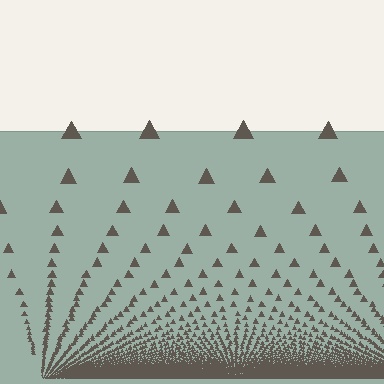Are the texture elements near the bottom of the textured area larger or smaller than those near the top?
Smaller. The gradient is inverted — elements near the bottom are smaller and denser.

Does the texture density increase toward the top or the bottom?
Density increases toward the bottom.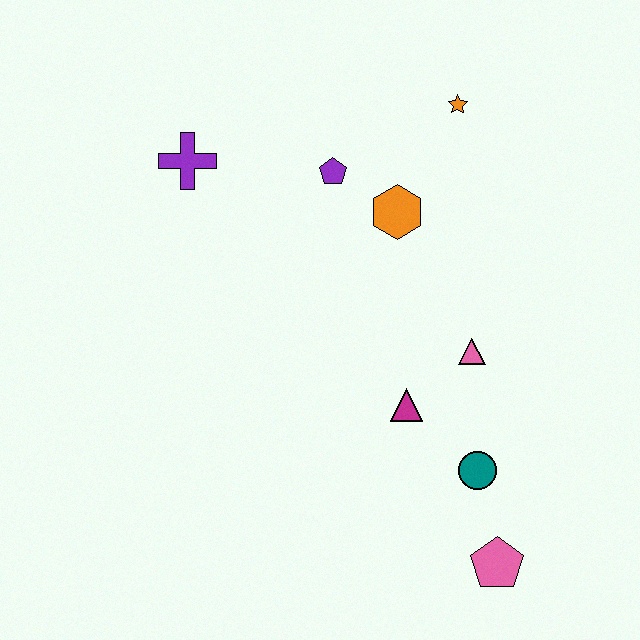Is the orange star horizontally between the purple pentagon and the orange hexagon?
No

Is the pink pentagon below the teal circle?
Yes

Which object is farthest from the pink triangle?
The purple cross is farthest from the pink triangle.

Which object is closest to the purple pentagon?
The orange hexagon is closest to the purple pentagon.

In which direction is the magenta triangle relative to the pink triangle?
The magenta triangle is to the left of the pink triangle.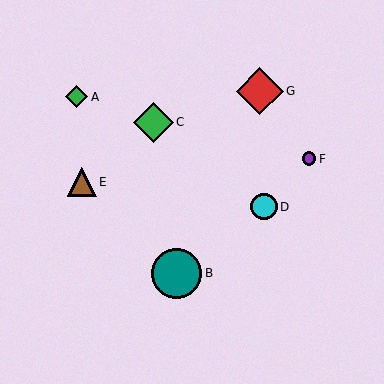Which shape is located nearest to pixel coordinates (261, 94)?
The red diamond (labeled G) at (260, 91) is nearest to that location.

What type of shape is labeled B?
Shape B is a teal circle.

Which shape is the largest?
The teal circle (labeled B) is the largest.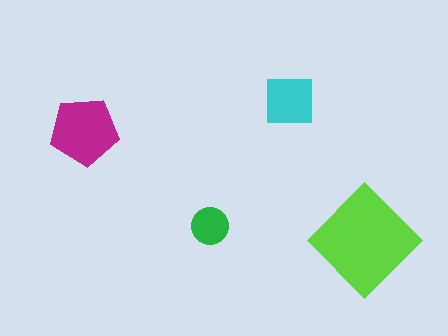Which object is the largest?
The lime diamond.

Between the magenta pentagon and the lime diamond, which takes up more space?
The lime diamond.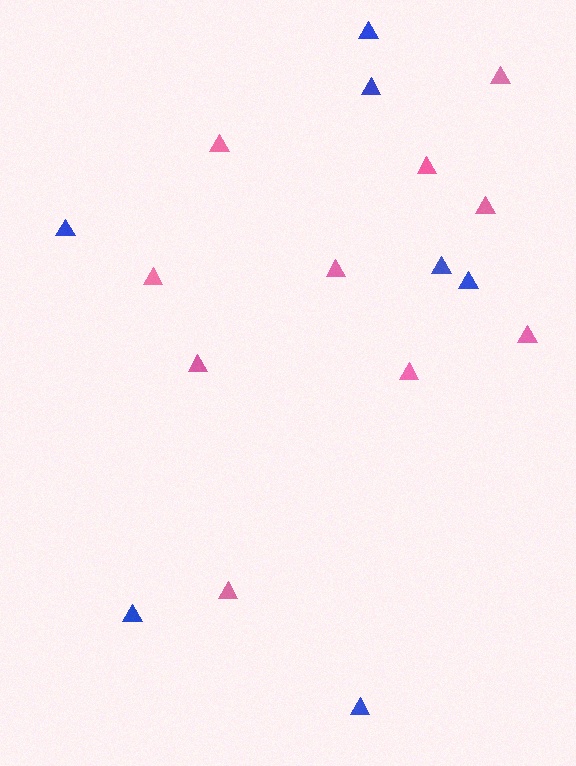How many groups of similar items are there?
There are 2 groups: one group of pink triangles (10) and one group of blue triangles (7).